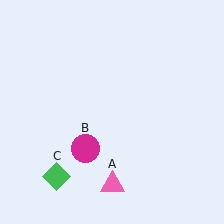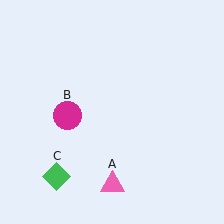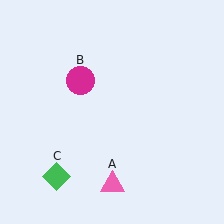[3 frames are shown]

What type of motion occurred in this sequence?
The magenta circle (object B) rotated clockwise around the center of the scene.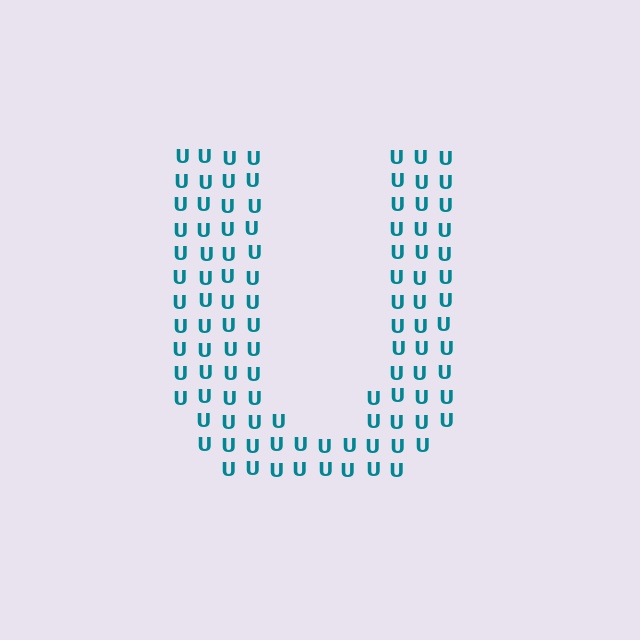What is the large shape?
The large shape is the letter U.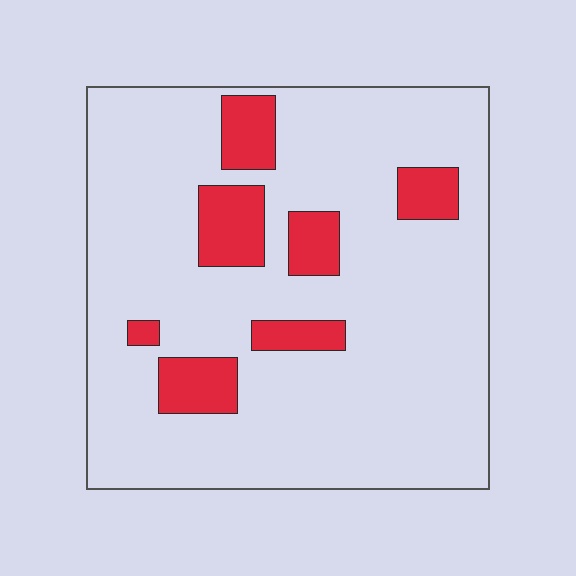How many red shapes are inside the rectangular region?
7.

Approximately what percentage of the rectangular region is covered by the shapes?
Approximately 15%.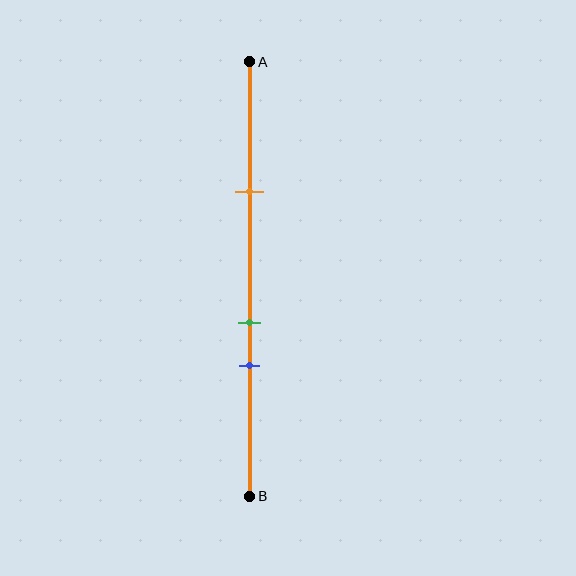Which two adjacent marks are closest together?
The green and blue marks are the closest adjacent pair.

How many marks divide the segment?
There are 3 marks dividing the segment.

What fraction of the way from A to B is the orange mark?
The orange mark is approximately 30% (0.3) of the way from A to B.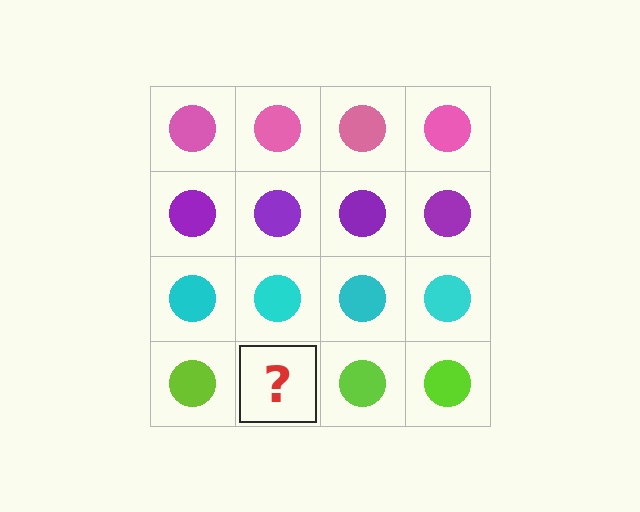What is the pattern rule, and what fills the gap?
The rule is that each row has a consistent color. The gap should be filled with a lime circle.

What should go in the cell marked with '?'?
The missing cell should contain a lime circle.